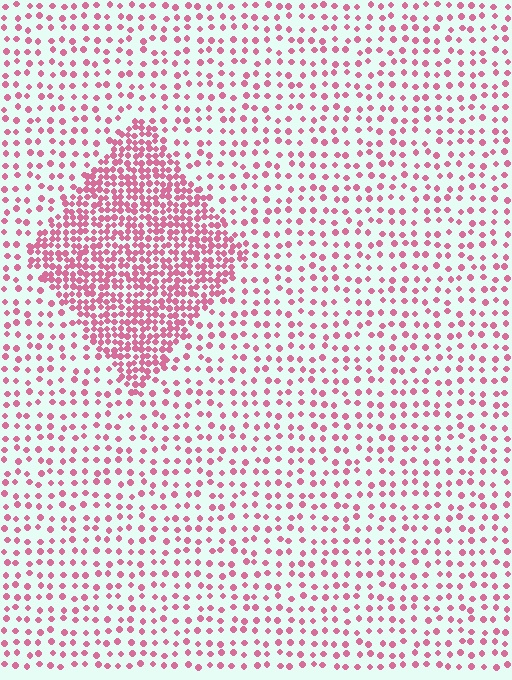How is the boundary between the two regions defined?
The boundary is defined by a change in element density (approximately 2.7x ratio). All elements are the same color, size, and shape.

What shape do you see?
I see a diamond.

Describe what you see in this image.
The image contains small pink elements arranged at two different densities. A diamond-shaped region is visible where the elements are more densely packed than the surrounding area.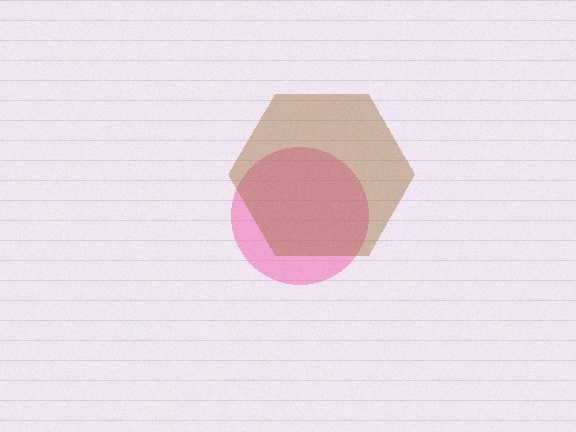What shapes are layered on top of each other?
The layered shapes are: a pink circle, a brown hexagon.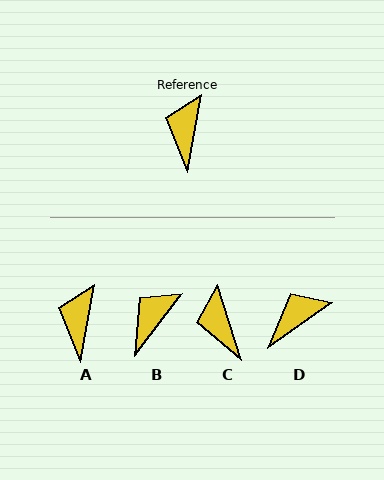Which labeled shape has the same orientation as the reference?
A.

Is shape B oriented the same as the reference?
No, it is off by about 26 degrees.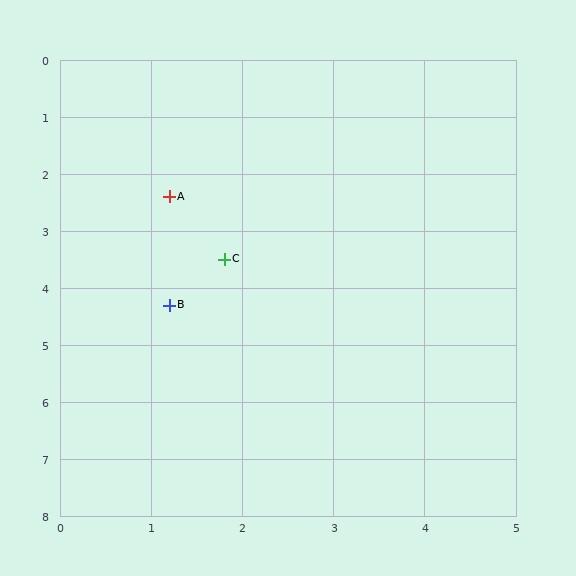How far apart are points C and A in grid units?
Points C and A are about 1.3 grid units apart.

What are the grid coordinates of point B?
Point B is at approximately (1.2, 4.3).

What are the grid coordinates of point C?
Point C is at approximately (1.8, 3.5).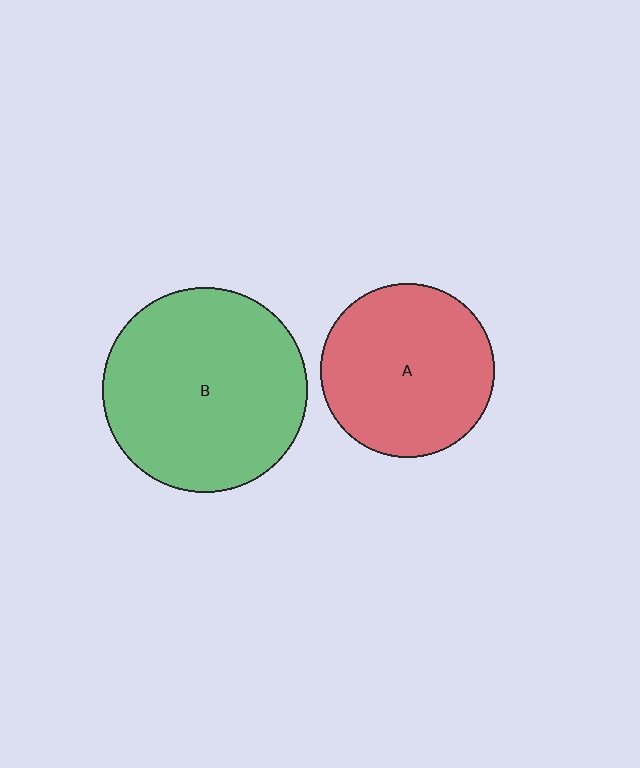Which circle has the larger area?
Circle B (green).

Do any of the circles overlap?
No, none of the circles overlap.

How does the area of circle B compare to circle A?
Approximately 1.4 times.